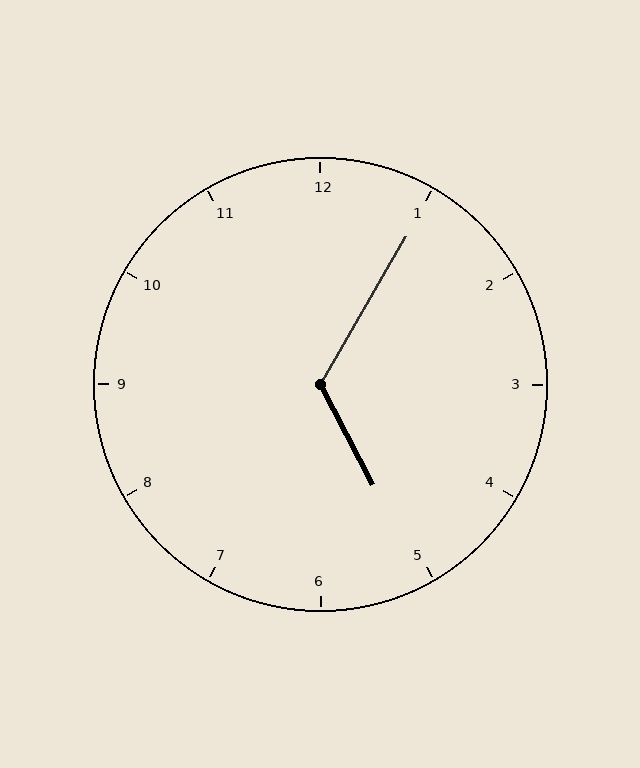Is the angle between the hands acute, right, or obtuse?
It is obtuse.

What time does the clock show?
5:05.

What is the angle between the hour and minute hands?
Approximately 122 degrees.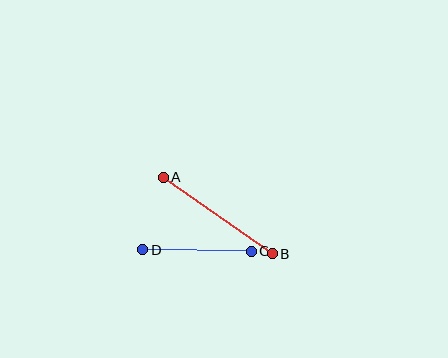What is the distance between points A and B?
The distance is approximately 133 pixels.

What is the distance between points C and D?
The distance is approximately 108 pixels.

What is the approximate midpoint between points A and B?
The midpoint is at approximately (218, 215) pixels.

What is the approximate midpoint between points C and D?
The midpoint is at approximately (197, 251) pixels.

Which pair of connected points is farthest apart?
Points A and B are farthest apart.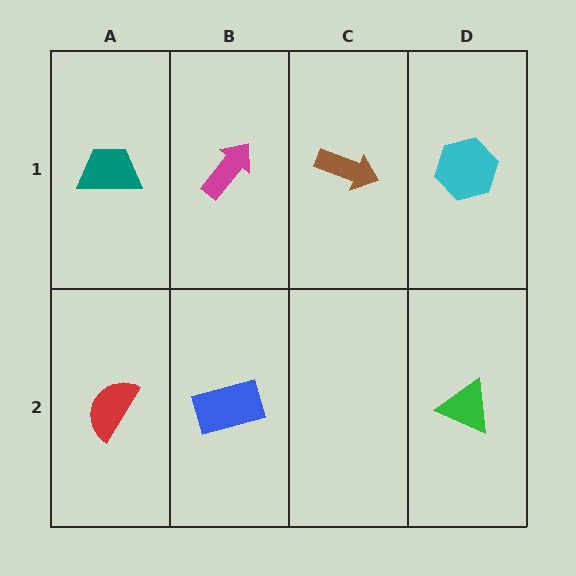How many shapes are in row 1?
4 shapes.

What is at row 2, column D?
A green triangle.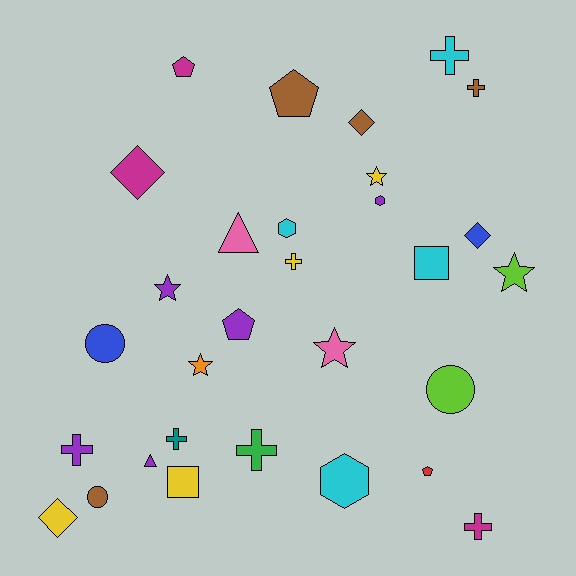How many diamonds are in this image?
There are 4 diamonds.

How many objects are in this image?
There are 30 objects.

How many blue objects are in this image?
There are 2 blue objects.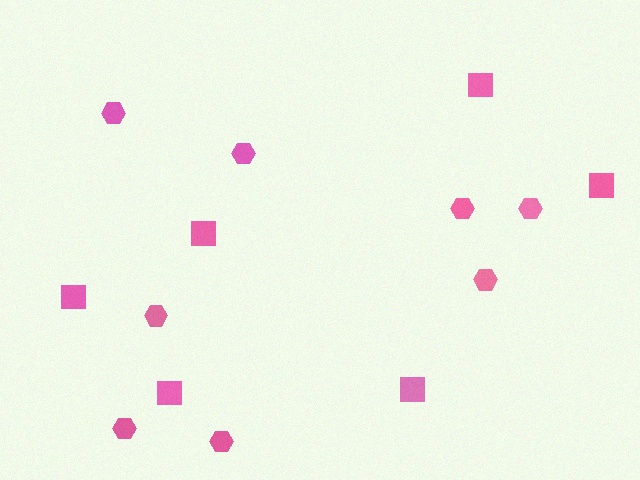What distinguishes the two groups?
There are 2 groups: one group of squares (6) and one group of hexagons (8).